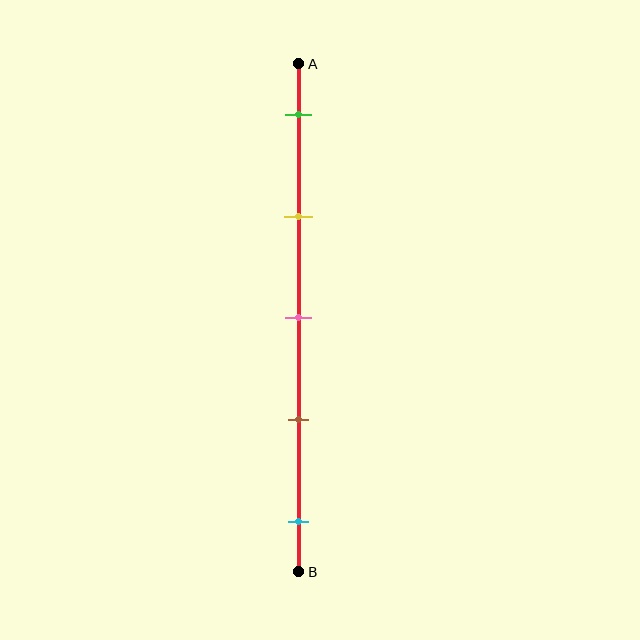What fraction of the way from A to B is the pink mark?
The pink mark is approximately 50% (0.5) of the way from A to B.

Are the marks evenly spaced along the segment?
Yes, the marks are approximately evenly spaced.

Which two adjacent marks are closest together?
The pink and brown marks are the closest adjacent pair.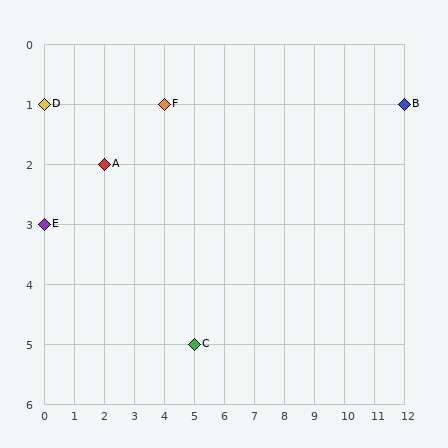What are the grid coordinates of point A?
Point A is at grid coordinates (2, 2).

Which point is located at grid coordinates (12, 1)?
Point B is at (12, 1).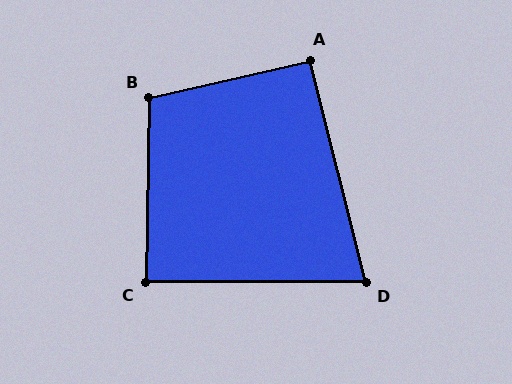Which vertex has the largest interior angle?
B, at approximately 104 degrees.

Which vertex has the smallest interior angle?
D, at approximately 76 degrees.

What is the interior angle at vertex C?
Approximately 89 degrees (approximately right).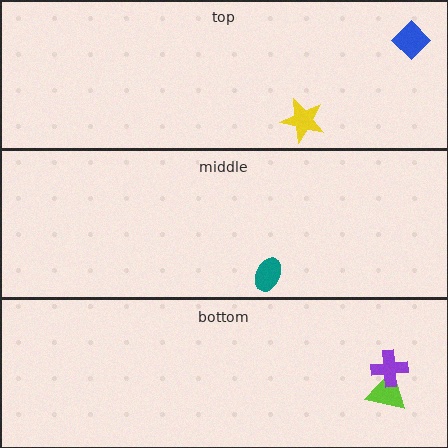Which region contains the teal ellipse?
The middle region.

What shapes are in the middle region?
The teal ellipse.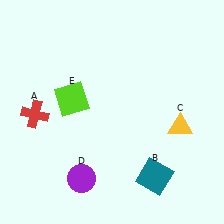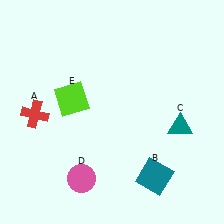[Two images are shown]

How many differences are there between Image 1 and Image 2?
There are 2 differences between the two images.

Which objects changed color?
C changed from yellow to teal. D changed from purple to pink.